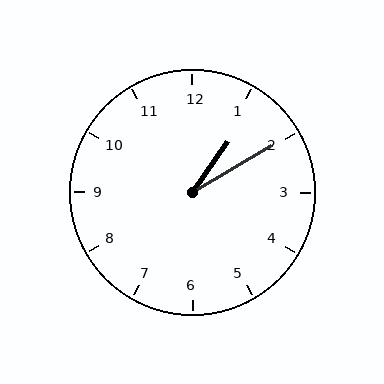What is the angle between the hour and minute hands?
Approximately 25 degrees.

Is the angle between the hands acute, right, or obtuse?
It is acute.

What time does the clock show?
1:10.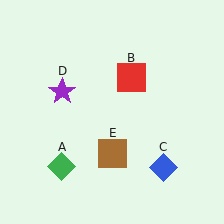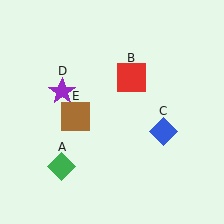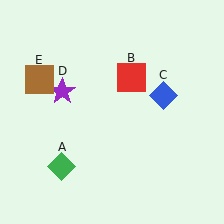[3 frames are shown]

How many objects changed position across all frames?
2 objects changed position: blue diamond (object C), brown square (object E).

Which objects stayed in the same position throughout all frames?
Green diamond (object A) and red square (object B) and purple star (object D) remained stationary.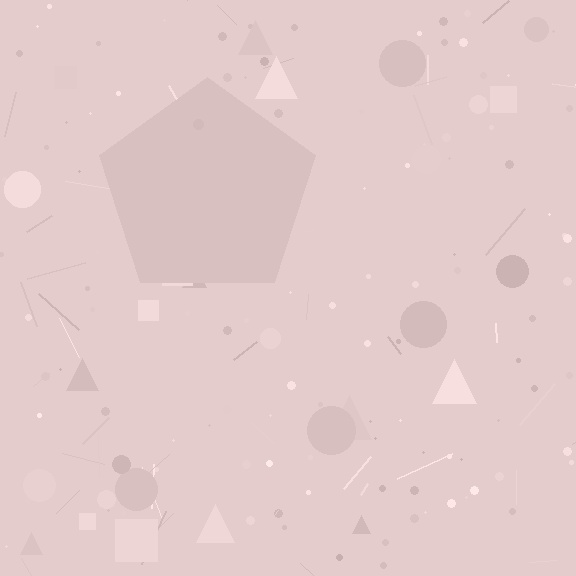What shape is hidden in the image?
A pentagon is hidden in the image.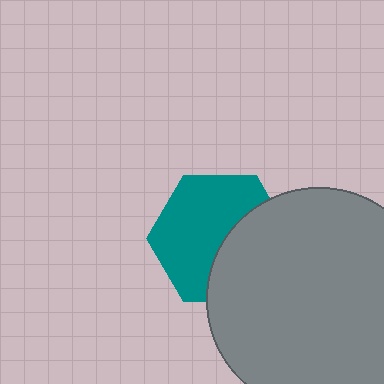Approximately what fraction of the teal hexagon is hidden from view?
Roughly 40% of the teal hexagon is hidden behind the gray circle.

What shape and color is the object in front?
The object in front is a gray circle.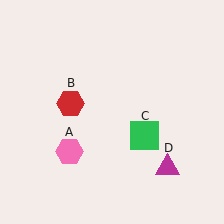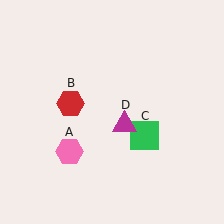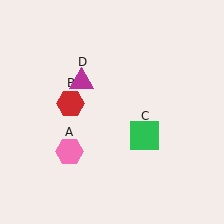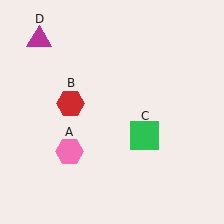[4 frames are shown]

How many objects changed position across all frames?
1 object changed position: magenta triangle (object D).